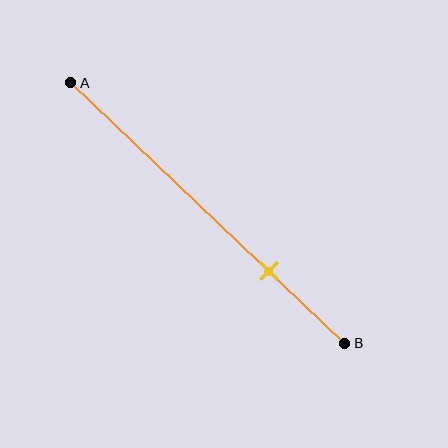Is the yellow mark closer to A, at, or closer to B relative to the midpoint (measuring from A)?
The yellow mark is closer to point B than the midpoint of segment AB.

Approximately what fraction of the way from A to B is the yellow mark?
The yellow mark is approximately 70% of the way from A to B.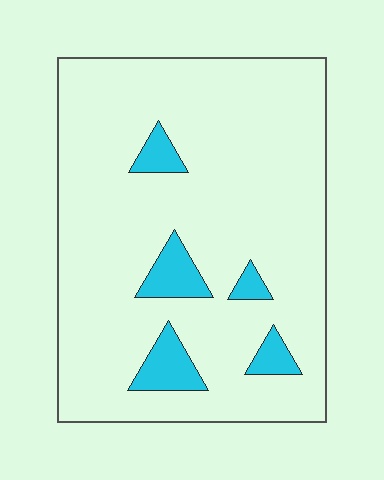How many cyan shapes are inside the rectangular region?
5.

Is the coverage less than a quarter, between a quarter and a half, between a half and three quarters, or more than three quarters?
Less than a quarter.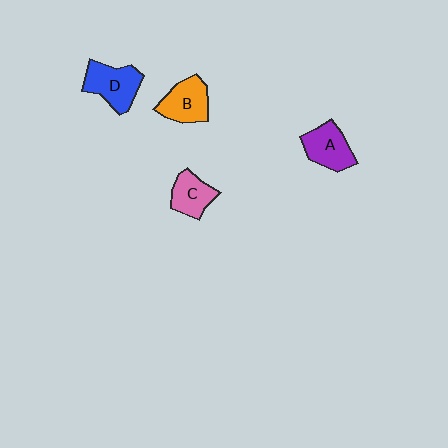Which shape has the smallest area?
Shape C (pink).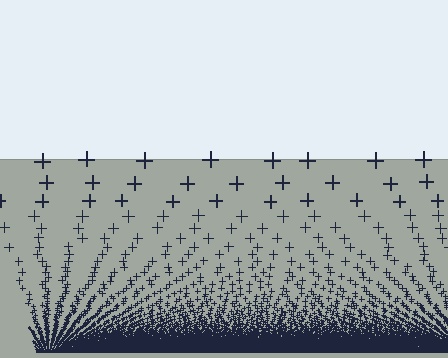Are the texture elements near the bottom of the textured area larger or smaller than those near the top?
Smaller. The gradient is inverted — elements near the bottom are smaller and denser.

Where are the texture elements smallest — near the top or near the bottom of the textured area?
Near the bottom.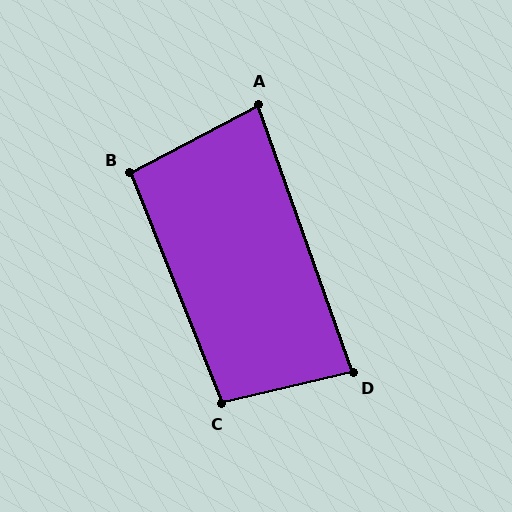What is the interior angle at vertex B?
Approximately 96 degrees (obtuse).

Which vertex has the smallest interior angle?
A, at approximately 82 degrees.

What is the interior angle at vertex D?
Approximately 84 degrees (acute).